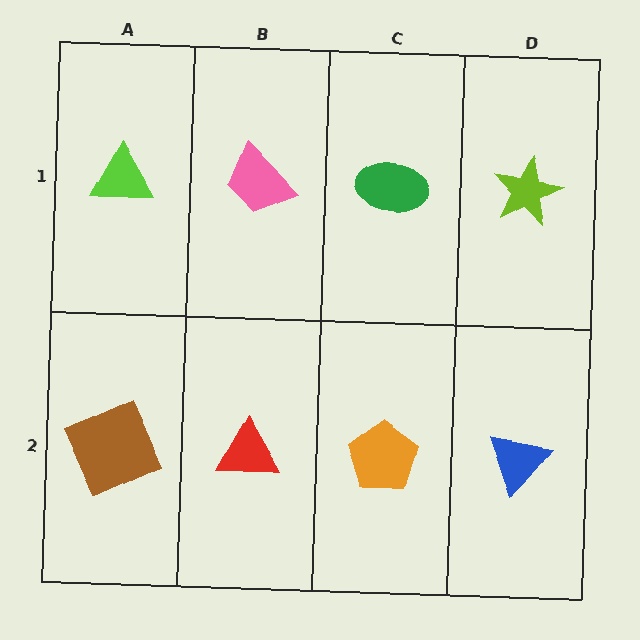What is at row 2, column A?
A brown square.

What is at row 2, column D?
A blue triangle.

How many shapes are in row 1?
4 shapes.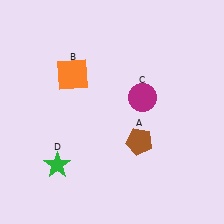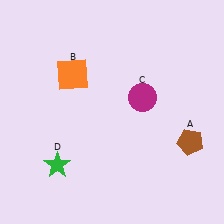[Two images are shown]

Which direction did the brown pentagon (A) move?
The brown pentagon (A) moved right.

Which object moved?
The brown pentagon (A) moved right.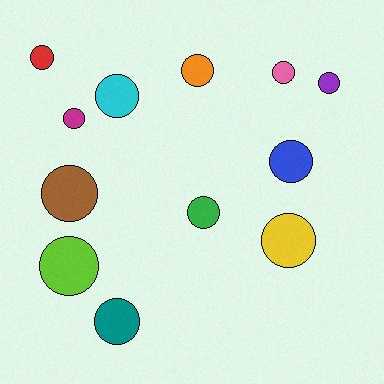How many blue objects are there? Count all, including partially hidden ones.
There is 1 blue object.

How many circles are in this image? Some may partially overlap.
There are 12 circles.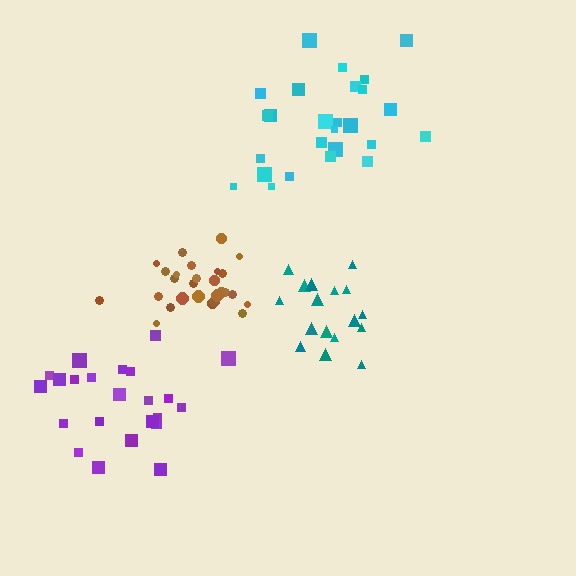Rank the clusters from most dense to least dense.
brown, teal, cyan, purple.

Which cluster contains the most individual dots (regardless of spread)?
Brown (27).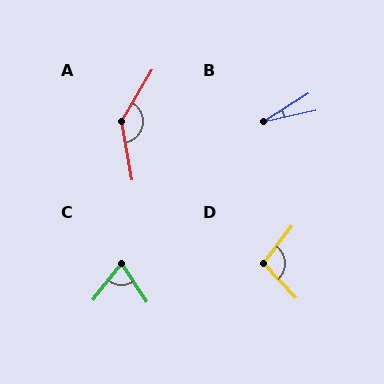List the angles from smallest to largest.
B (20°), C (71°), D (100°), A (139°).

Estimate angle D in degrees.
Approximately 100 degrees.